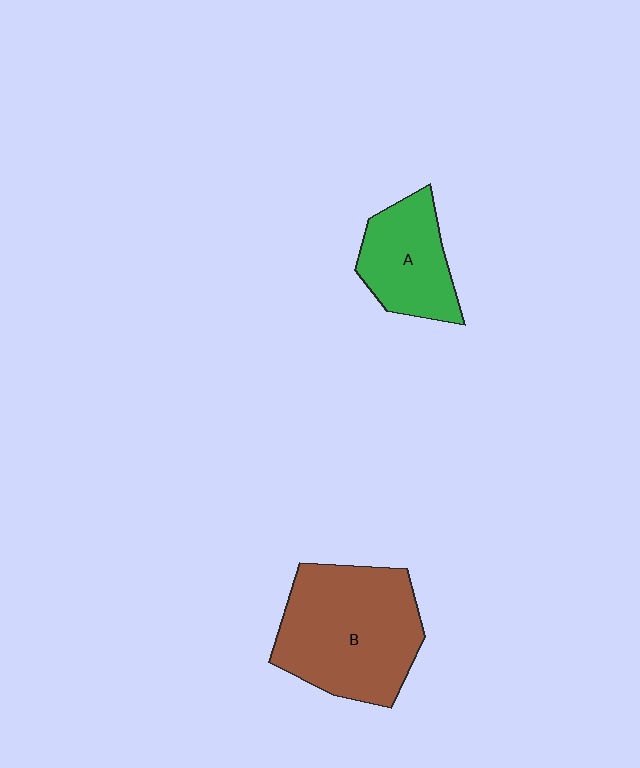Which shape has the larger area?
Shape B (brown).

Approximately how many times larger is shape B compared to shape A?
Approximately 1.8 times.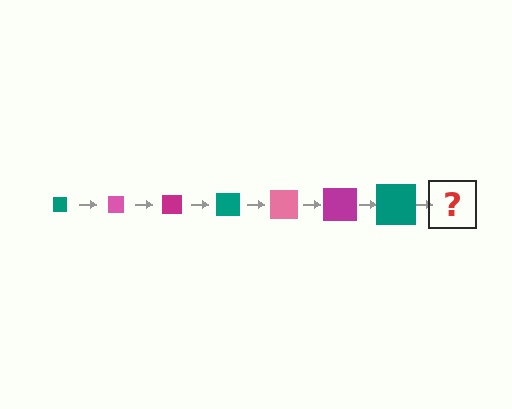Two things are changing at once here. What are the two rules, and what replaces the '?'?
The two rules are that the square grows larger each step and the color cycles through teal, pink, and magenta. The '?' should be a pink square, larger than the previous one.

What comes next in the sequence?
The next element should be a pink square, larger than the previous one.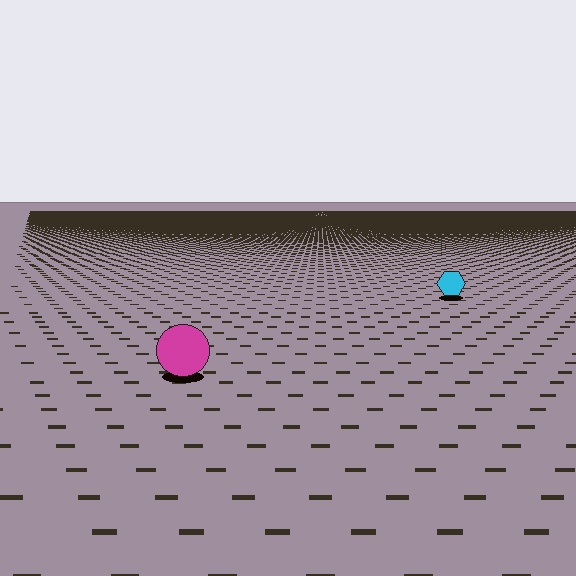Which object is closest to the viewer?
The magenta circle is closest. The texture marks near it are larger and more spread out.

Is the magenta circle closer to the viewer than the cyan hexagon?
Yes. The magenta circle is closer — you can tell from the texture gradient: the ground texture is coarser near it.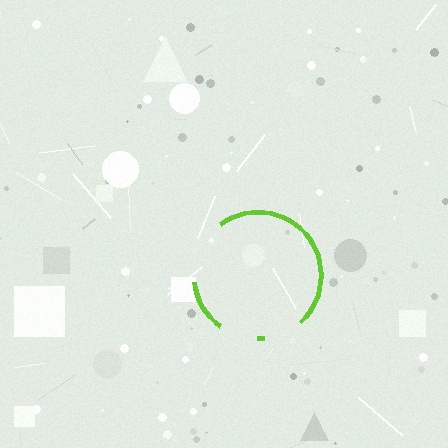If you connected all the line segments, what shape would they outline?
They would outline a circle.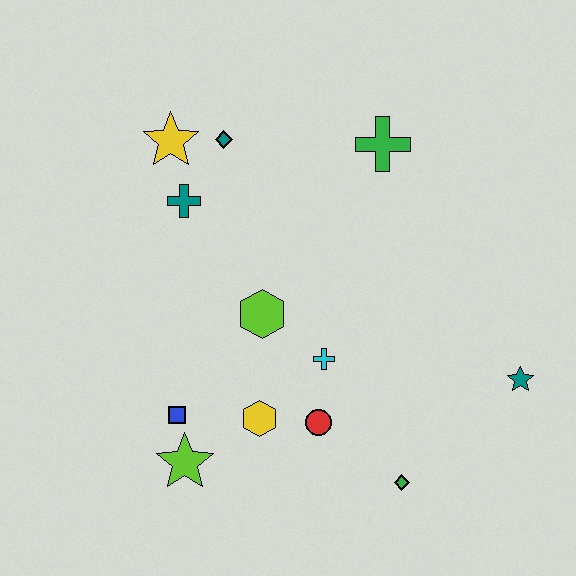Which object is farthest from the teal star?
The yellow star is farthest from the teal star.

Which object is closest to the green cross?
The teal diamond is closest to the green cross.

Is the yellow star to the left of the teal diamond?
Yes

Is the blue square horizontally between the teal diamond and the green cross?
No